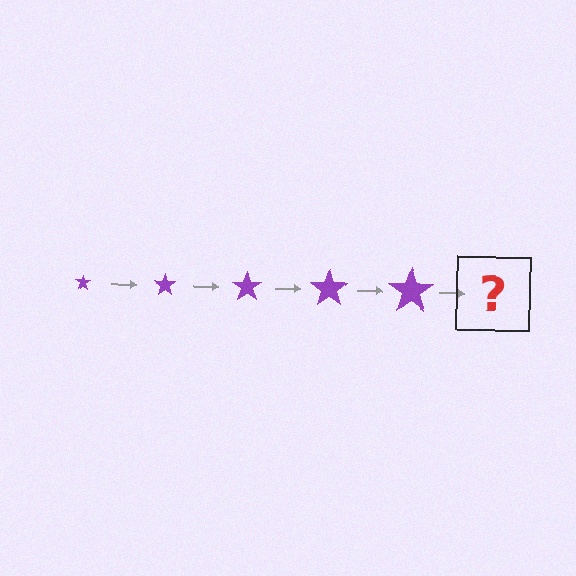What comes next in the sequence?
The next element should be a purple star, larger than the previous one.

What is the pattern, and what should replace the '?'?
The pattern is that the star gets progressively larger each step. The '?' should be a purple star, larger than the previous one.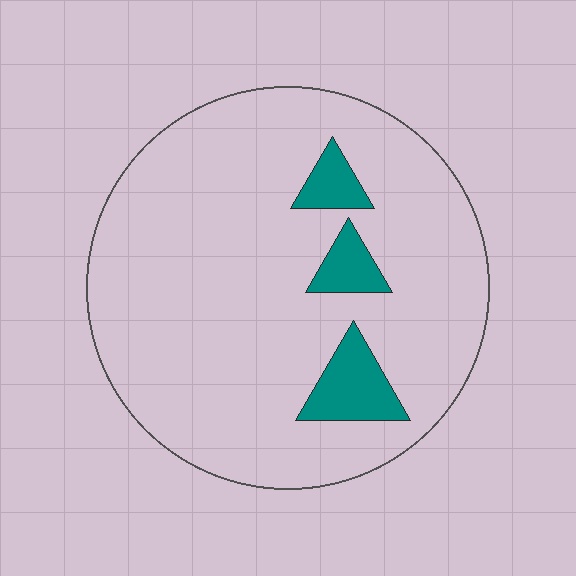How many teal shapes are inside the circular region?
3.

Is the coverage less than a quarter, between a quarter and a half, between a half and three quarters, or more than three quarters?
Less than a quarter.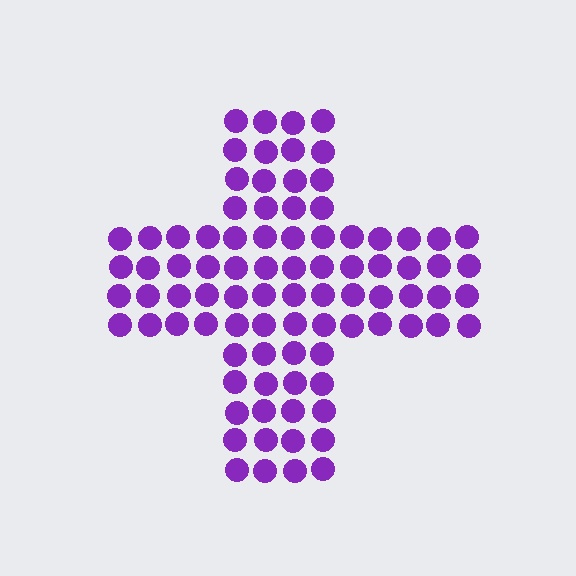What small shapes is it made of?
It is made of small circles.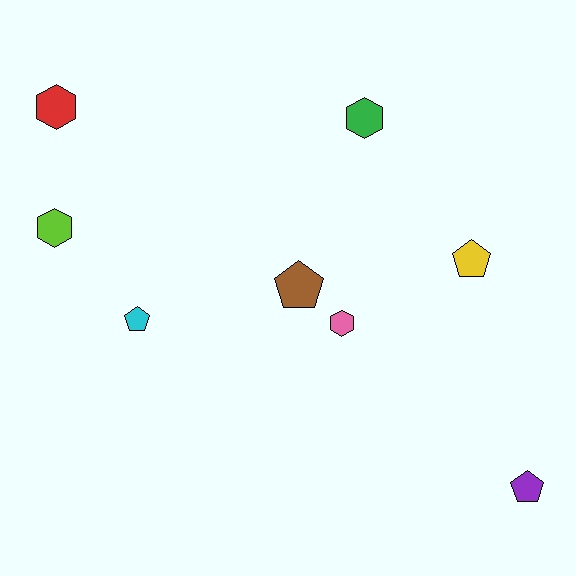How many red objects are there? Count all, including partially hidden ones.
There is 1 red object.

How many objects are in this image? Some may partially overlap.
There are 8 objects.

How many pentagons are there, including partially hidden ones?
There are 4 pentagons.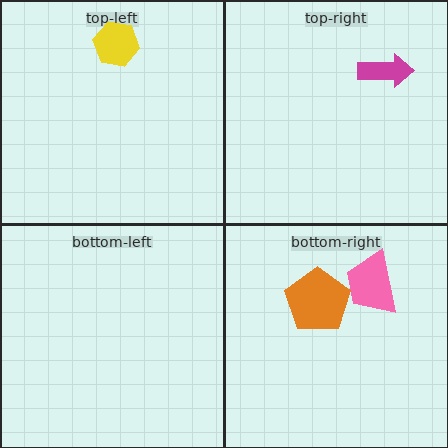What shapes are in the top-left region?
The yellow hexagon.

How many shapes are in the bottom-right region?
2.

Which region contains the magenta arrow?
The top-right region.